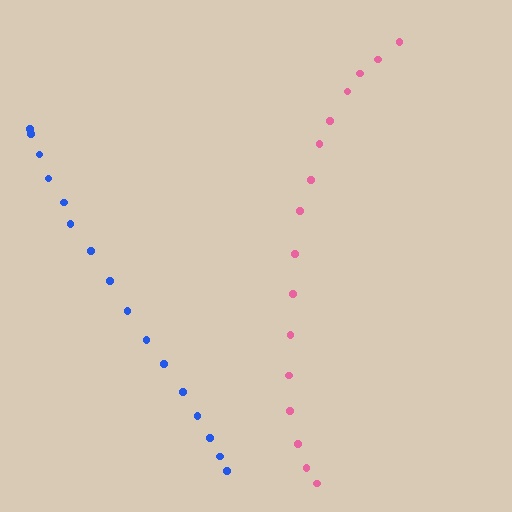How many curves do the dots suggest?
There are 2 distinct paths.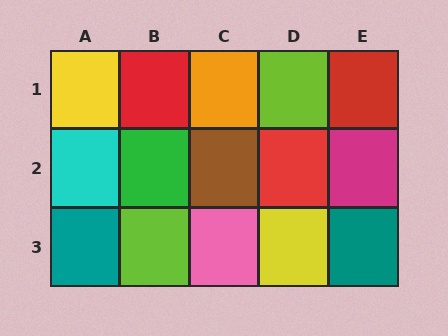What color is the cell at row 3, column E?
Teal.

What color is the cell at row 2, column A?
Cyan.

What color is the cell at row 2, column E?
Magenta.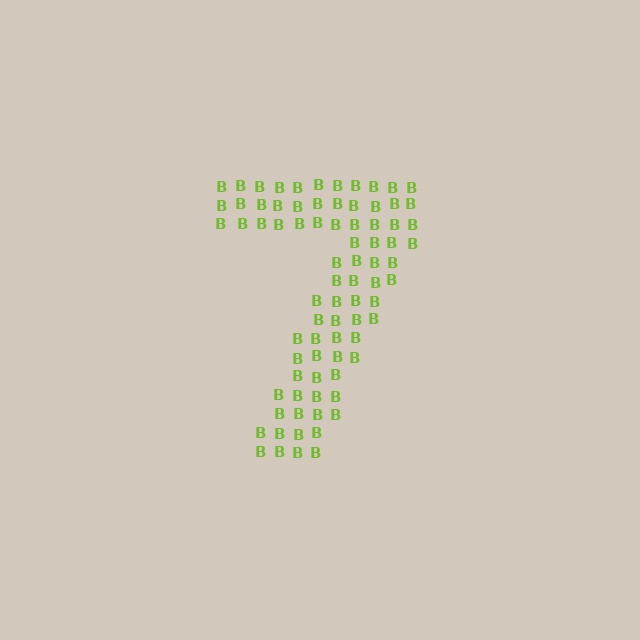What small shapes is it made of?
It is made of small letter B's.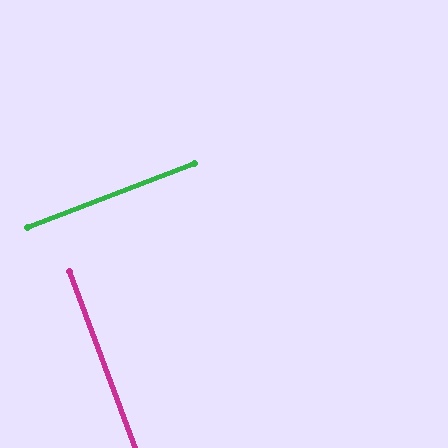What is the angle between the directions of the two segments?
Approximately 90 degrees.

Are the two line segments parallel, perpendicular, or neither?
Perpendicular — they meet at approximately 90°.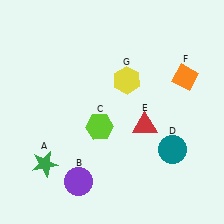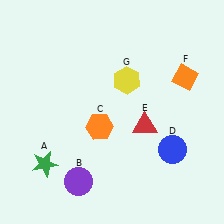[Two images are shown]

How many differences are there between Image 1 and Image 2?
There are 2 differences between the two images.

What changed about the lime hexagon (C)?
In Image 1, C is lime. In Image 2, it changed to orange.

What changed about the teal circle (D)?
In Image 1, D is teal. In Image 2, it changed to blue.